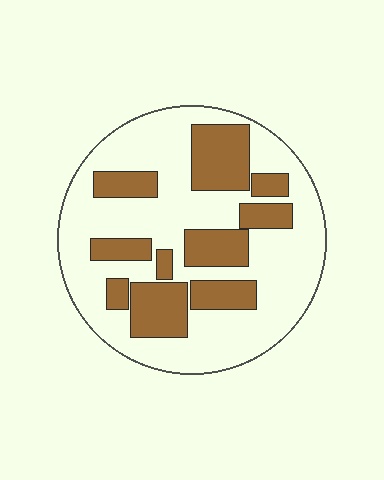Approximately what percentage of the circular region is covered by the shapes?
Approximately 30%.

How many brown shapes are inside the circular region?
10.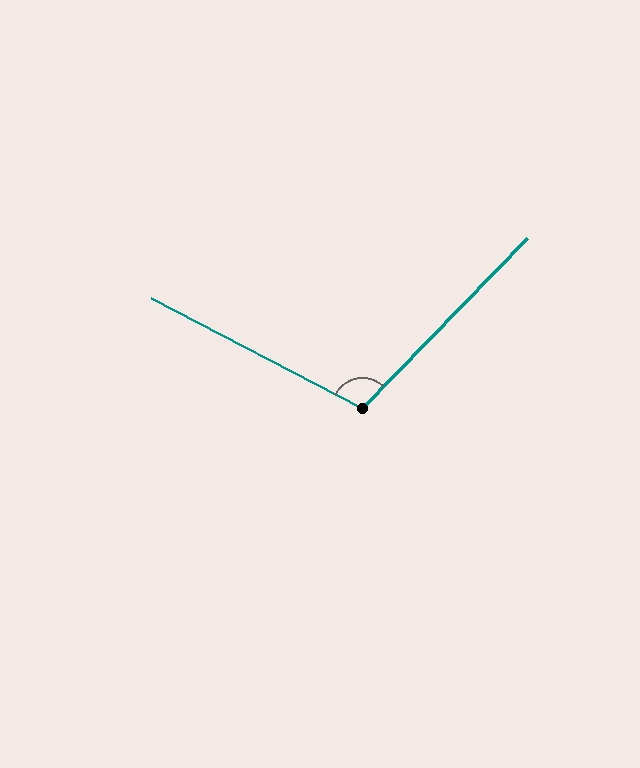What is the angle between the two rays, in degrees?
Approximately 106 degrees.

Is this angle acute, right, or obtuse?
It is obtuse.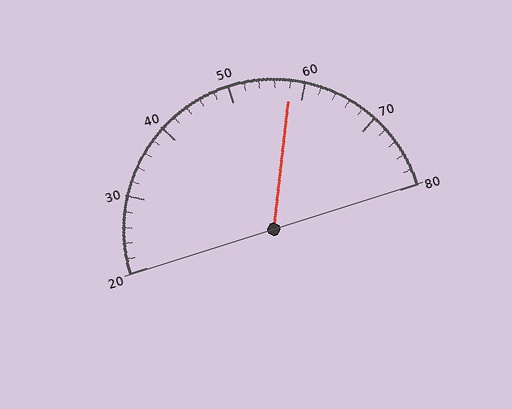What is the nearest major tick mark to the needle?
The nearest major tick mark is 60.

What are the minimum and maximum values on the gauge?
The gauge ranges from 20 to 80.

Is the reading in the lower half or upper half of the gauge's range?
The reading is in the upper half of the range (20 to 80).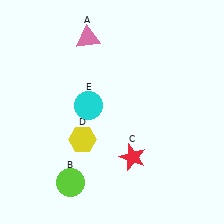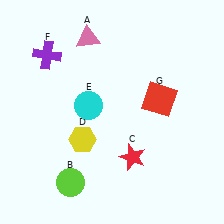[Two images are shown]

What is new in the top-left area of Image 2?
A purple cross (F) was added in the top-left area of Image 2.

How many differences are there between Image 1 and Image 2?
There are 2 differences between the two images.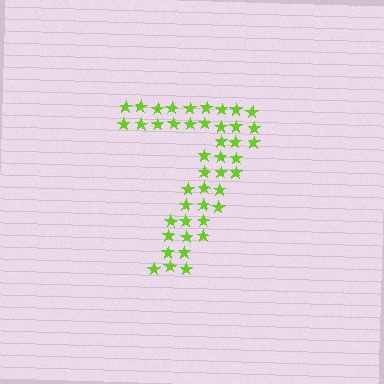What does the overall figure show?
The overall figure shows the digit 7.